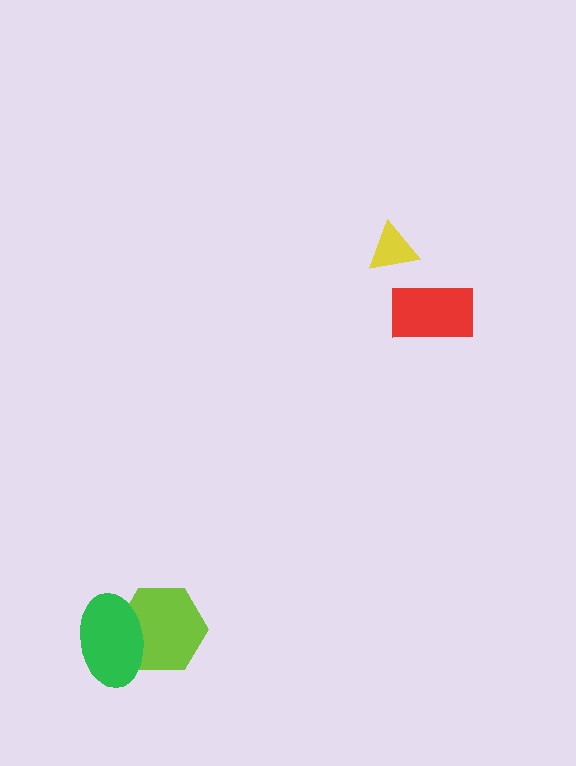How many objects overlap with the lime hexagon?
1 object overlaps with the lime hexagon.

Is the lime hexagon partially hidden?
Yes, it is partially covered by another shape.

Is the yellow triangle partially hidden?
No, no other shape covers it.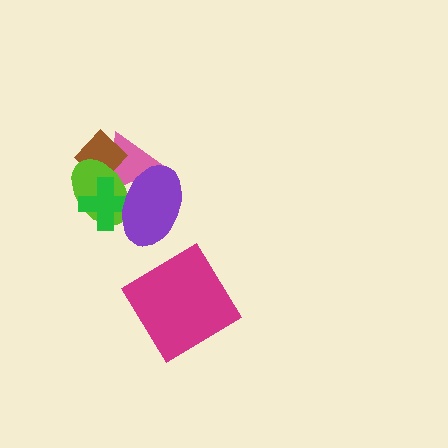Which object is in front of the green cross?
The purple ellipse is in front of the green cross.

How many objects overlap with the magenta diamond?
0 objects overlap with the magenta diamond.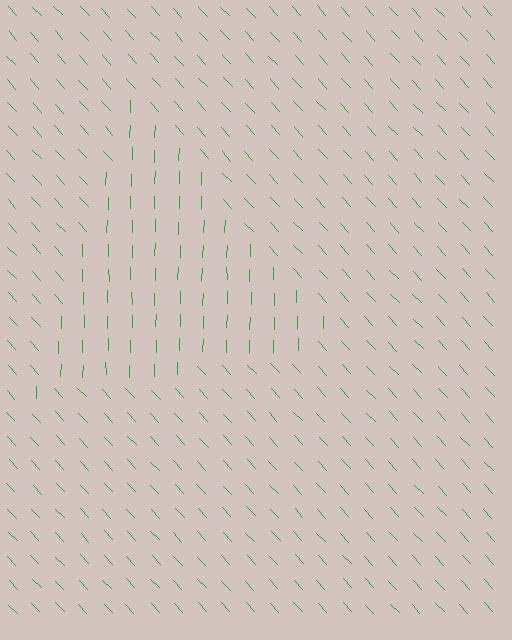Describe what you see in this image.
The image is filled with small green line segments. A triangle region in the image has lines oriented differently from the surrounding lines, creating a visible texture boundary.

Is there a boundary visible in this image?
Yes, there is a texture boundary formed by a change in line orientation.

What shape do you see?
I see a triangle.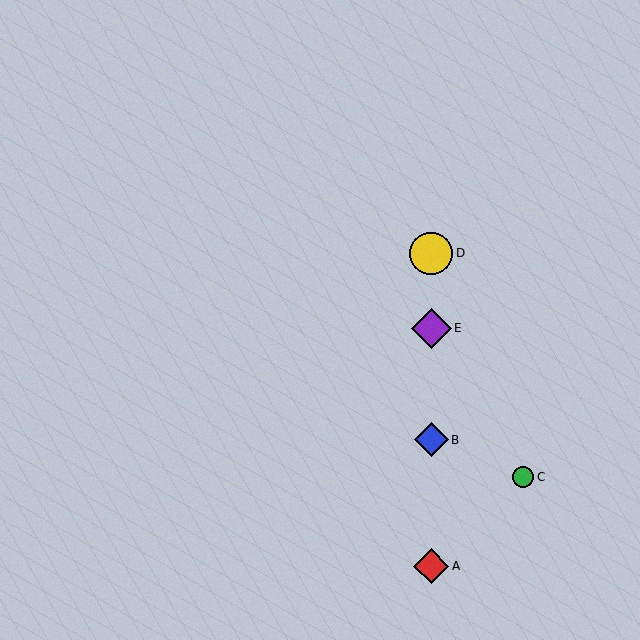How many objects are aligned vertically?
4 objects (A, B, D, E) are aligned vertically.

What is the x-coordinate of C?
Object C is at x≈523.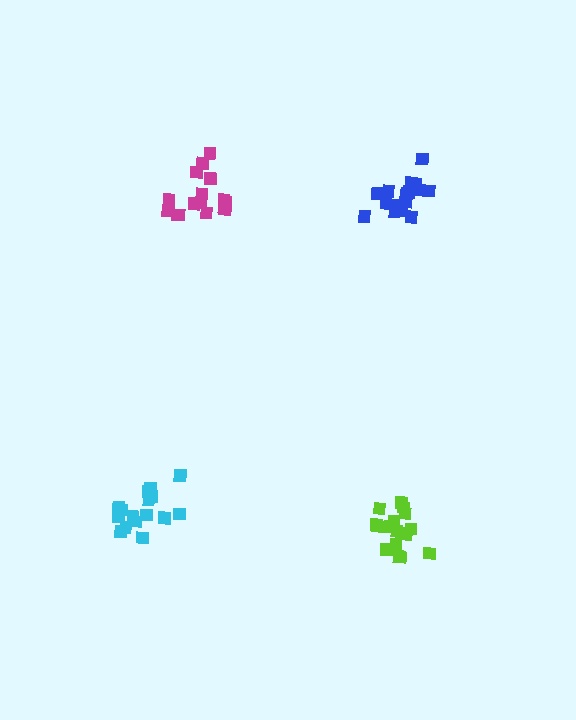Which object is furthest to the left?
The cyan cluster is leftmost.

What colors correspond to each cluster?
The clusters are colored: magenta, cyan, blue, lime.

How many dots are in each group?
Group 1: 18 dots, Group 2: 17 dots, Group 3: 16 dots, Group 4: 17 dots (68 total).